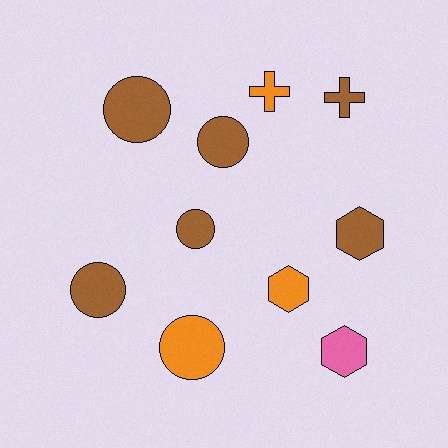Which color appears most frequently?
Brown, with 6 objects.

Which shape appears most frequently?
Circle, with 5 objects.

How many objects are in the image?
There are 10 objects.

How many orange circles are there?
There is 1 orange circle.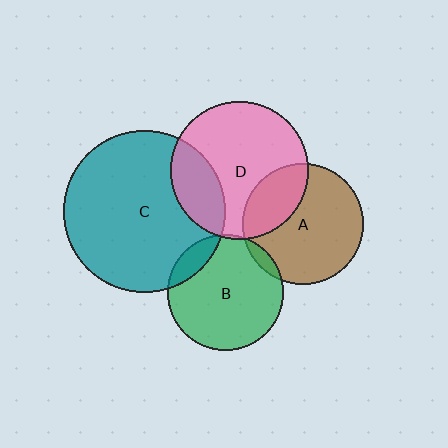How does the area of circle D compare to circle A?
Approximately 1.3 times.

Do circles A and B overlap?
Yes.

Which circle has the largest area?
Circle C (teal).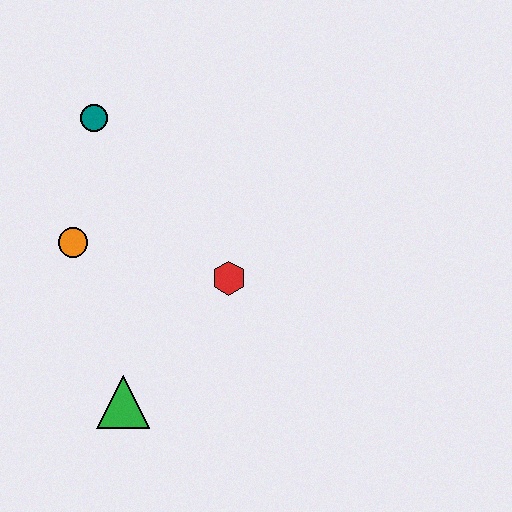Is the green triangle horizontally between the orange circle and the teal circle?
No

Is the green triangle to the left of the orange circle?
No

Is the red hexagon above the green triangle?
Yes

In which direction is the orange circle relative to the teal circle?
The orange circle is below the teal circle.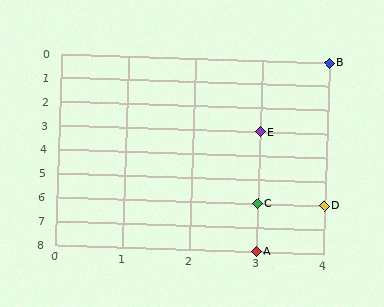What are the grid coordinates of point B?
Point B is at grid coordinates (4, 0).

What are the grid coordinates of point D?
Point D is at grid coordinates (4, 6).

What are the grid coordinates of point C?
Point C is at grid coordinates (3, 6).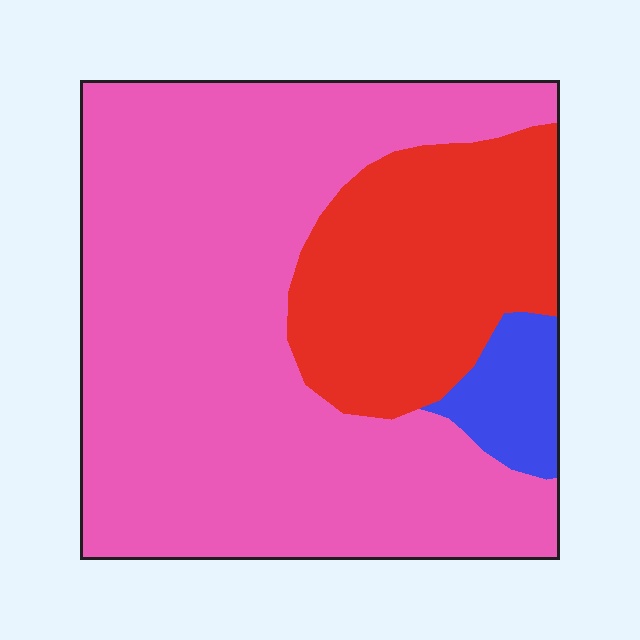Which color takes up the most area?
Pink, at roughly 70%.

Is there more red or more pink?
Pink.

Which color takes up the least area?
Blue, at roughly 5%.